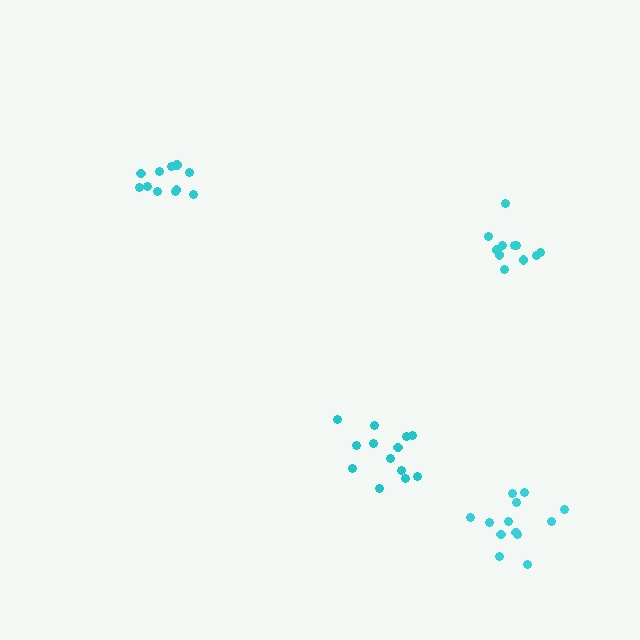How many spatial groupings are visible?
There are 4 spatial groupings.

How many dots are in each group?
Group 1: 13 dots, Group 2: 11 dots, Group 3: 13 dots, Group 4: 12 dots (49 total).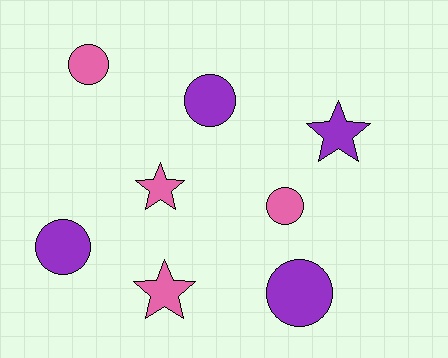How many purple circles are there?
There are 3 purple circles.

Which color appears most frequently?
Purple, with 4 objects.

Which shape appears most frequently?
Circle, with 5 objects.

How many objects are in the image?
There are 8 objects.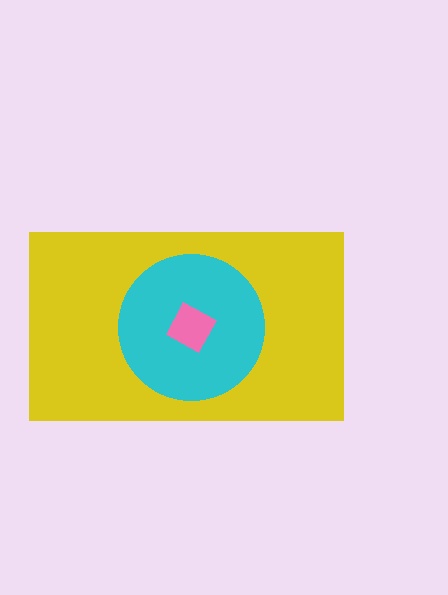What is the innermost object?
The pink square.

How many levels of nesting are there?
3.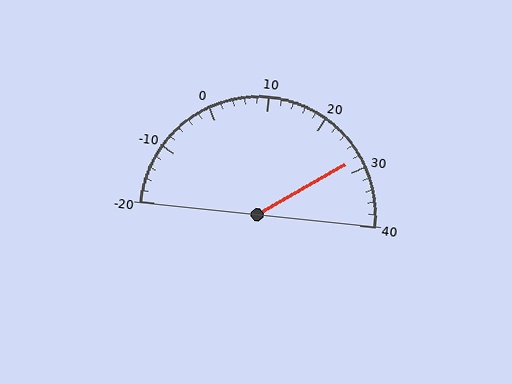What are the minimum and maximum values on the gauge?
The gauge ranges from -20 to 40.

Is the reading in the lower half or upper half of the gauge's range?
The reading is in the upper half of the range (-20 to 40).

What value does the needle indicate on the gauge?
The needle indicates approximately 28.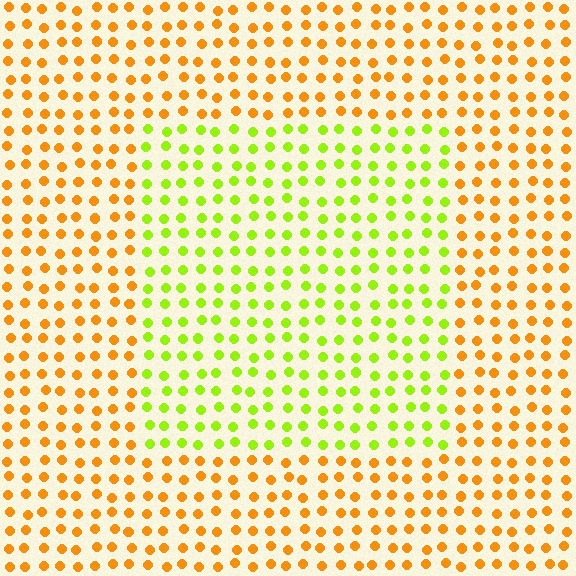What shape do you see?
I see a rectangle.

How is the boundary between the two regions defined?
The boundary is defined purely by a slight shift in hue (about 51 degrees). Spacing, size, and orientation are identical on both sides.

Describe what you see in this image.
The image is filled with small orange elements in a uniform arrangement. A rectangle-shaped region is visible where the elements are tinted to a slightly different hue, forming a subtle color boundary.